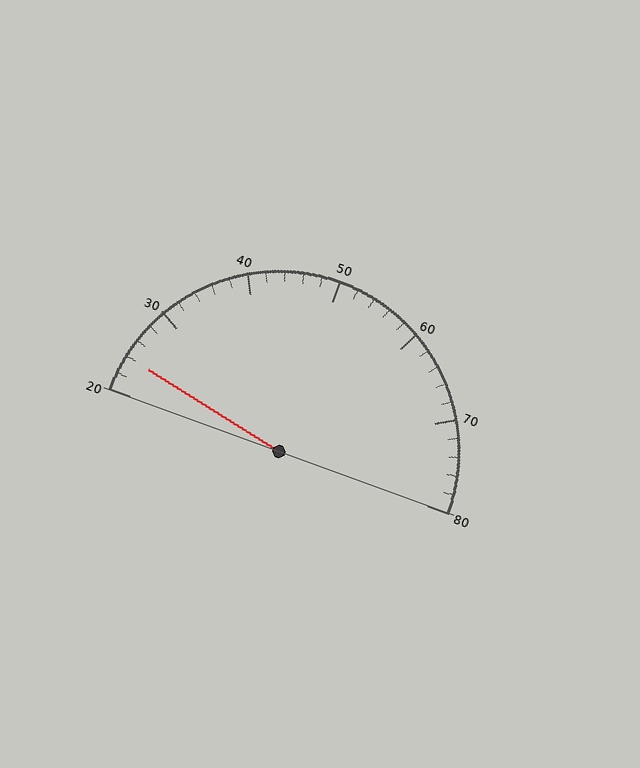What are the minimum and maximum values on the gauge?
The gauge ranges from 20 to 80.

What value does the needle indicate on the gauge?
The needle indicates approximately 24.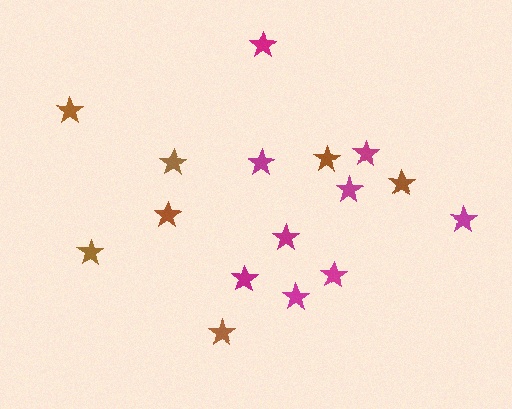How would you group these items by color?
There are 2 groups: one group of magenta stars (9) and one group of brown stars (7).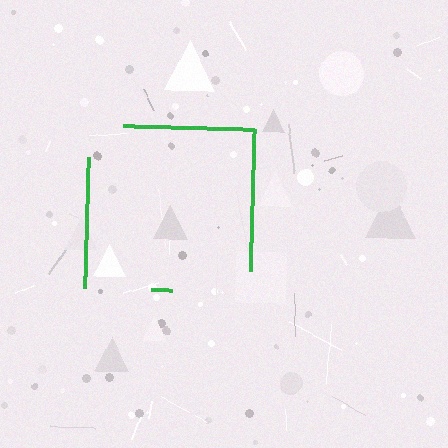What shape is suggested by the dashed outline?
The dashed outline suggests a square.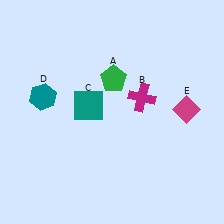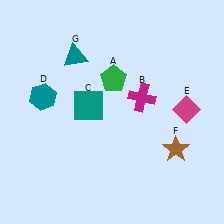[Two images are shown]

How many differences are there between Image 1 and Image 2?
There are 2 differences between the two images.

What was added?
A brown star (F), a teal triangle (G) were added in Image 2.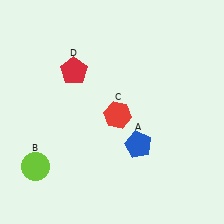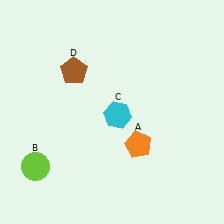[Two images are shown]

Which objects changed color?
A changed from blue to orange. C changed from red to cyan. D changed from red to brown.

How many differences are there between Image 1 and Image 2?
There are 3 differences between the two images.